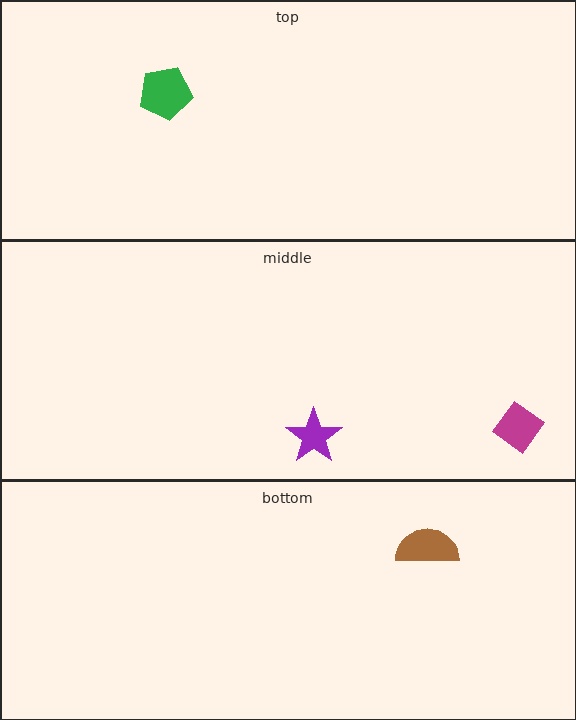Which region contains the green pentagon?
The top region.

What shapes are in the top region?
The green pentagon.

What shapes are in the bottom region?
The brown semicircle.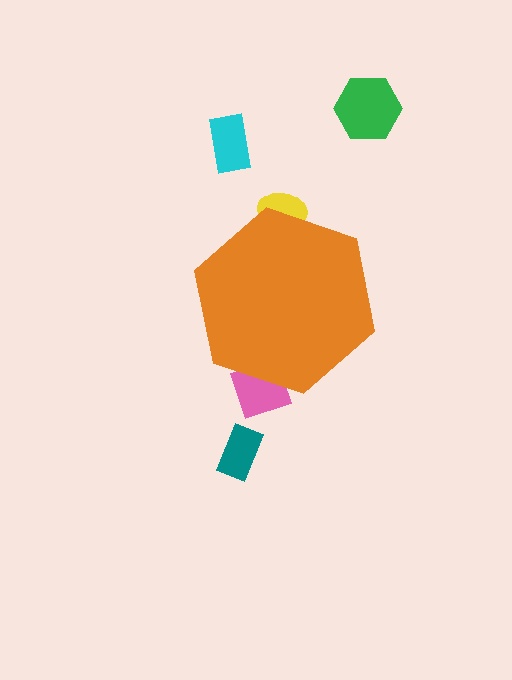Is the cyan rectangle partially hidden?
No, the cyan rectangle is fully visible.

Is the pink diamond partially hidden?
Yes, the pink diamond is partially hidden behind the orange hexagon.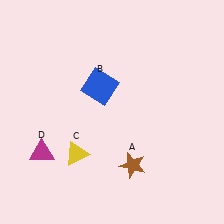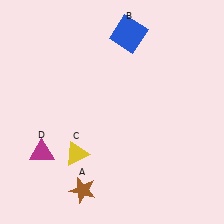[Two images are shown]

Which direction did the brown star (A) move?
The brown star (A) moved left.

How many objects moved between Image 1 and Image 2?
2 objects moved between the two images.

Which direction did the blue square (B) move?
The blue square (B) moved up.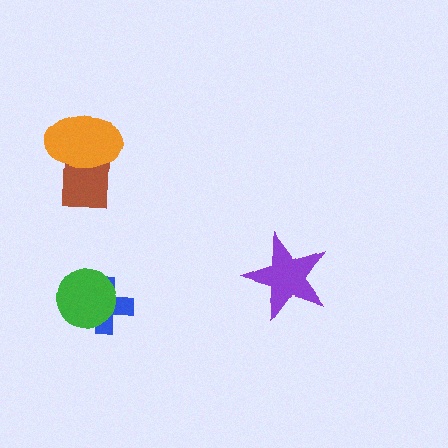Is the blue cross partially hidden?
Yes, it is partially covered by another shape.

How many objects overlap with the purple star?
0 objects overlap with the purple star.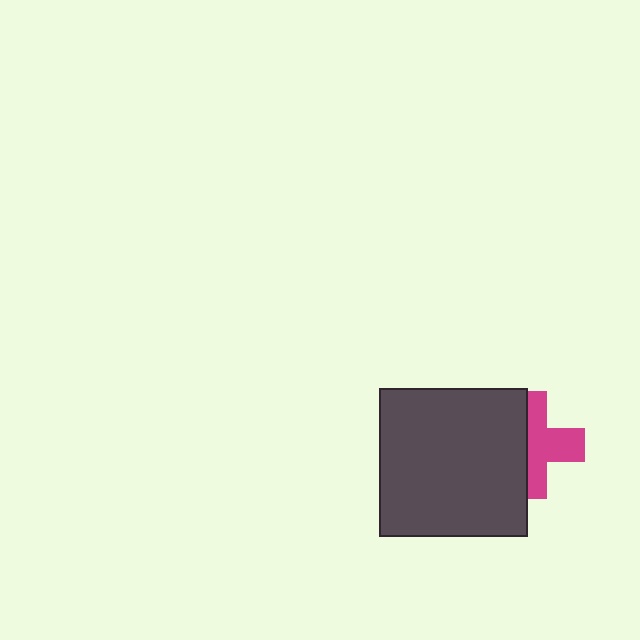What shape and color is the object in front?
The object in front is a dark gray square.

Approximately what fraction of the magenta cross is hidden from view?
Roughly 44% of the magenta cross is hidden behind the dark gray square.